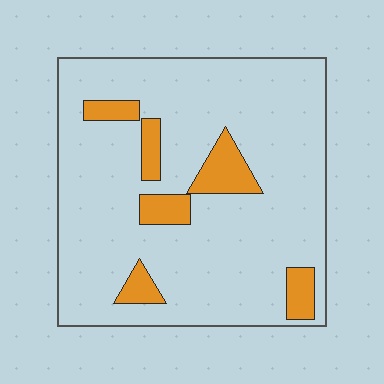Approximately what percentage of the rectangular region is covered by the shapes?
Approximately 15%.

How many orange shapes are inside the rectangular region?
6.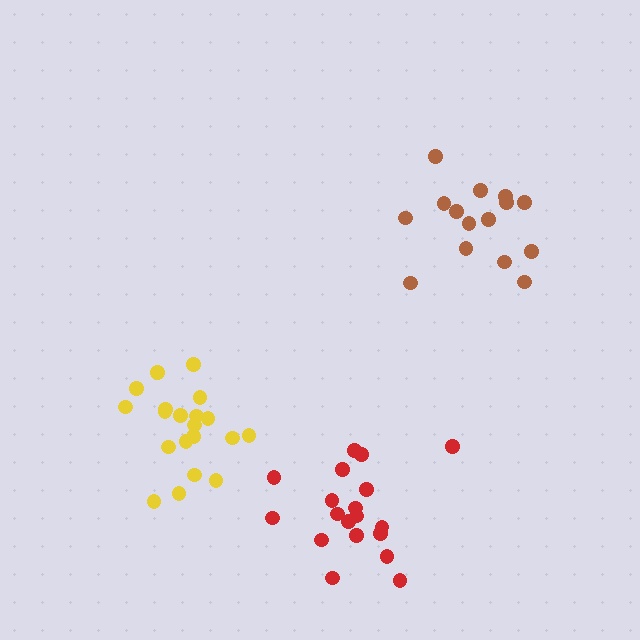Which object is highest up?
The brown cluster is topmost.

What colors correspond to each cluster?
The clusters are colored: brown, red, yellow.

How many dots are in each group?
Group 1: 15 dots, Group 2: 19 dots, Group 3: 20 dots (54 total).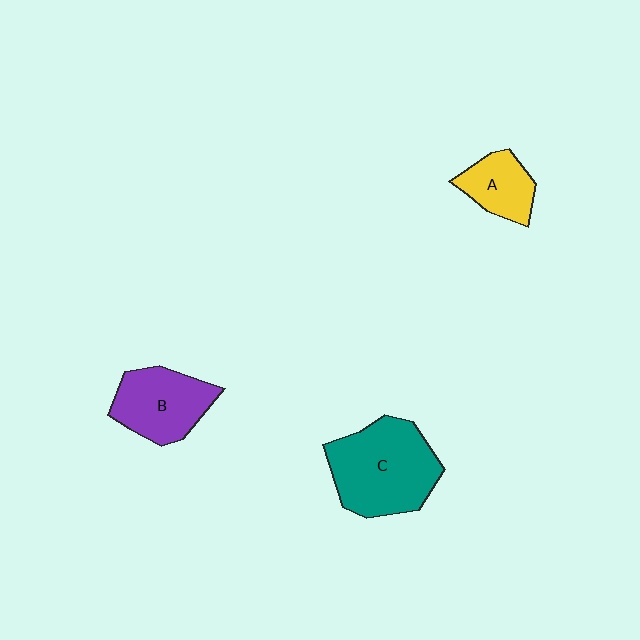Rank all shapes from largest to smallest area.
From largest to smallest: C (teal), B (purple), A (yellow).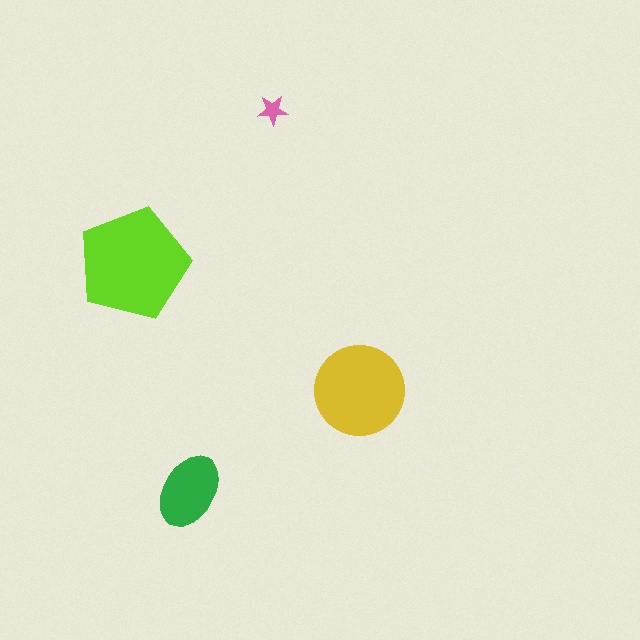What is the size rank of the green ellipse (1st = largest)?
3rd.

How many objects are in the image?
There are 4 objects in the image.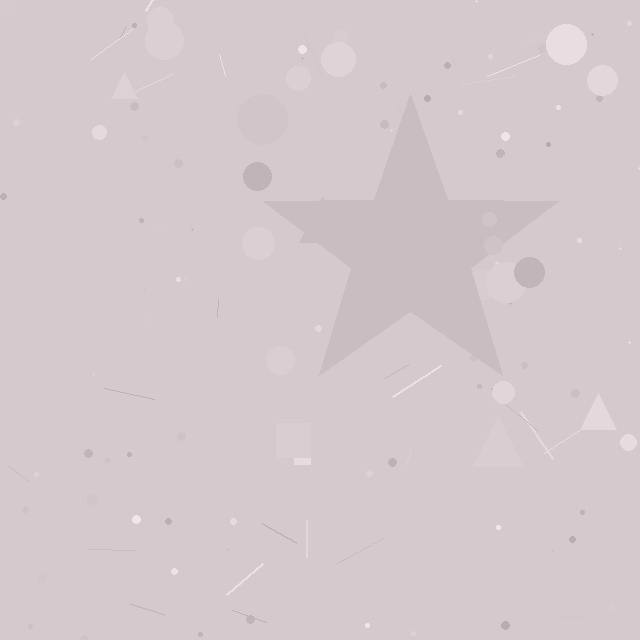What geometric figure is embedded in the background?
A star is embedded in the background.